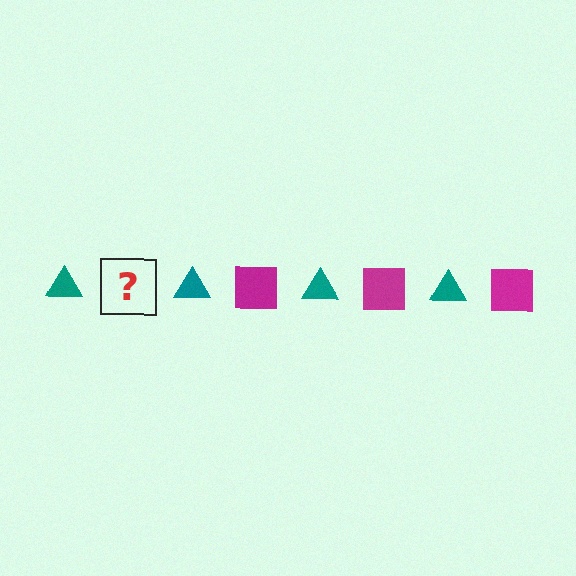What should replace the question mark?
The question mark should be replaced with a magenta square.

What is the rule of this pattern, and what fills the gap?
The rule is that the pattern alternates between teal triangle and magenta square. The gap should be filled with a magenta square.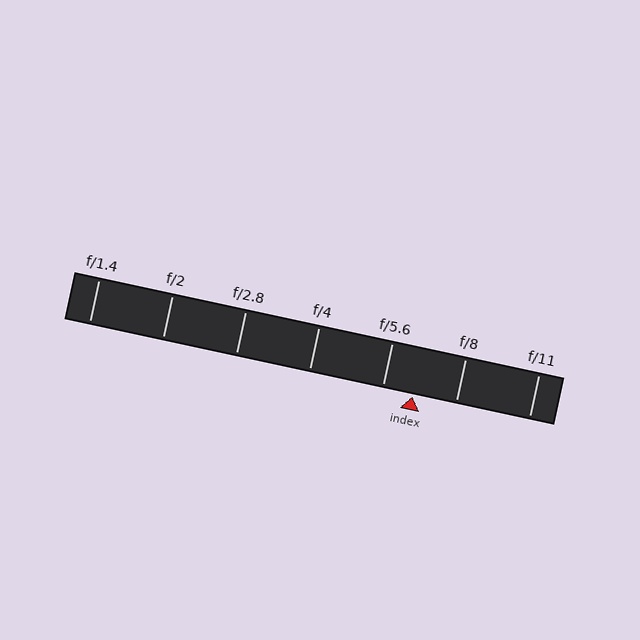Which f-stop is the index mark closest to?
The index mark is closest to f/5.6.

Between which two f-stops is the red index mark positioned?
The index mark is between f/5.6 and f/8.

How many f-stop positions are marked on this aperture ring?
There are 7 f-stop positions marked.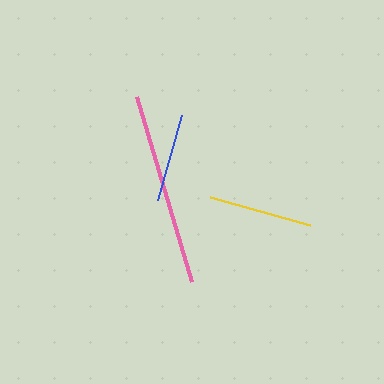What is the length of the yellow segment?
The yellow segment is approximately 105 pixels long.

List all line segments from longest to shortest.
From longest to shortest: pink, yellow, blue.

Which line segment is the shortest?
The blue line is the shortest at approximately 87 pixels.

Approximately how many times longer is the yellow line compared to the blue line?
The yellow line is approximately 1.2 times the length of the blue line.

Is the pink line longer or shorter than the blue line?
The pink line is longer than the blue line.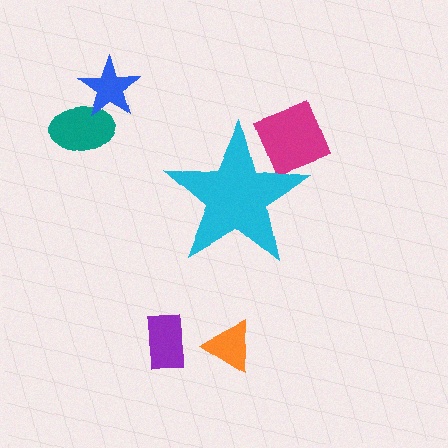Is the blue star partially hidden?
No, the blue star is fully visible.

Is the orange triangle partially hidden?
No, the orange triangle is fully visible.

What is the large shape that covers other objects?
A cyan star.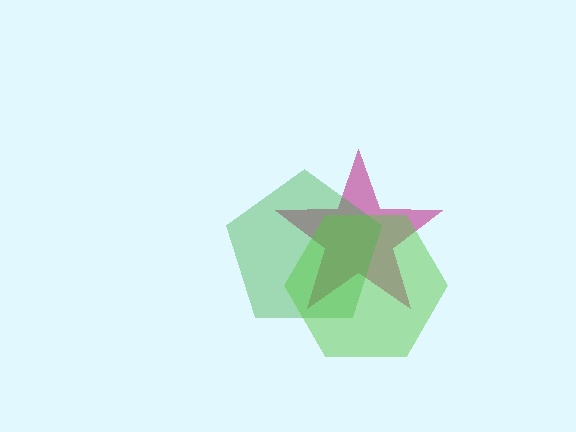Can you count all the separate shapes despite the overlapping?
Yes, there are 3 separate shapes.